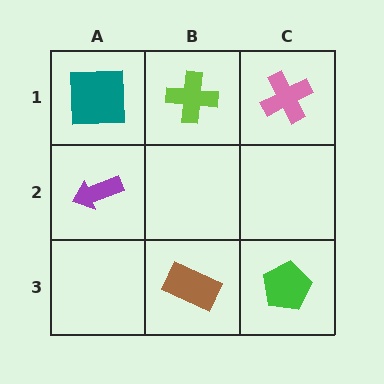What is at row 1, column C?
A pink cross.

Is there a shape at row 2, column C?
No, that cell is empty.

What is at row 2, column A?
A purple arrow.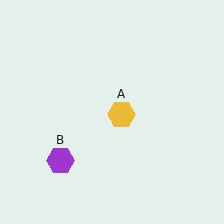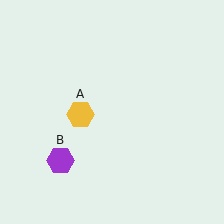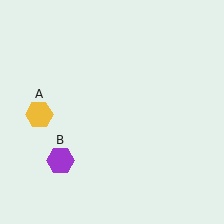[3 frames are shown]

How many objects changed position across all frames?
1 object changed position: yellow hexagon (object A).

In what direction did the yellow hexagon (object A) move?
The yellow hexagon (object A) moved left.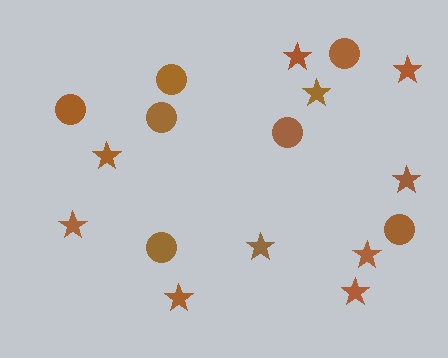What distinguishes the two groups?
There are 2 groups: one group of stars (10) and one group of circles (7).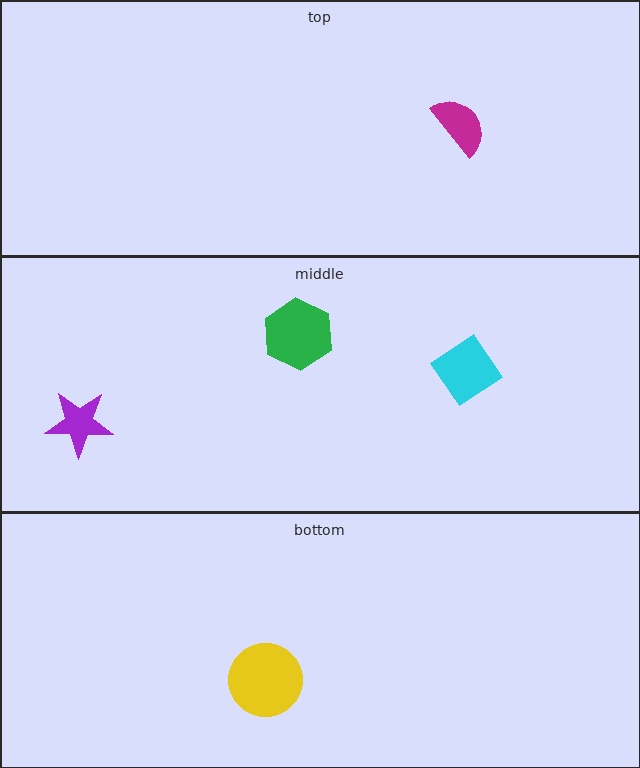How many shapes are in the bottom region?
1.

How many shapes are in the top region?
1.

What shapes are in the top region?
The magenta semicircle.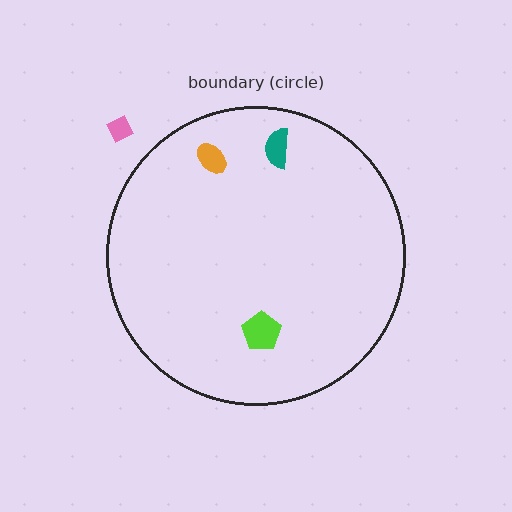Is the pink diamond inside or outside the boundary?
Outside.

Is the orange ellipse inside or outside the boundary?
Inside.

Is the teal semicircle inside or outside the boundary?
Inside.